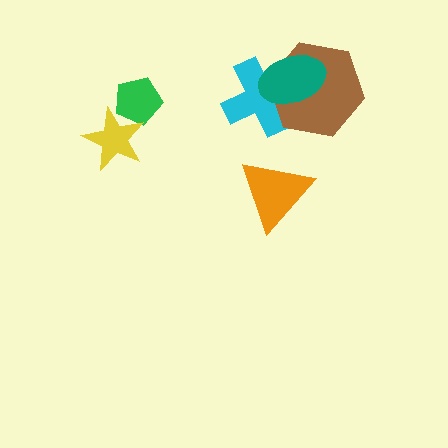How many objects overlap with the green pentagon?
1 object overlaps with the green pentagon.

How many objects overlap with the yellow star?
1 object overlaps with the yellow star.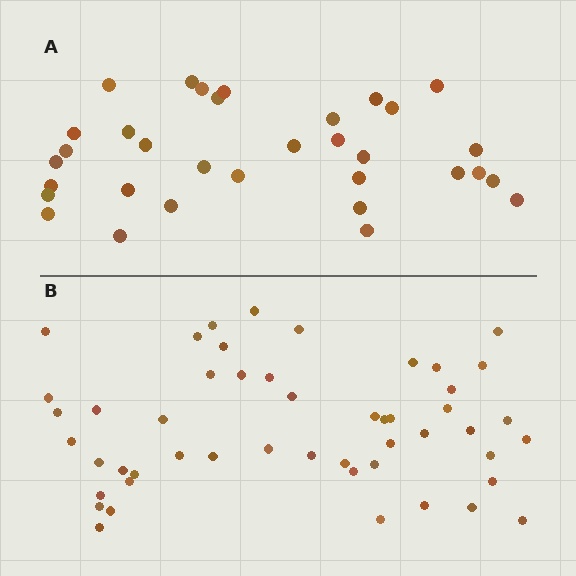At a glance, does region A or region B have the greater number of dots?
Region B (the bottom region) has more dots.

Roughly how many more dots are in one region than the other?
Region B has approximately 15 more dots than region A.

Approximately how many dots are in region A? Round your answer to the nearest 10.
About 30 dots. (The exact count is 33, which rounds to 30.)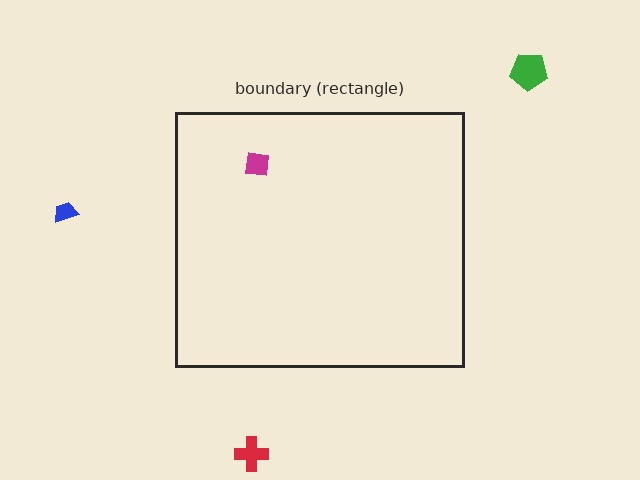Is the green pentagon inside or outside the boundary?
Outside.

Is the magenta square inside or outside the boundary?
Inside.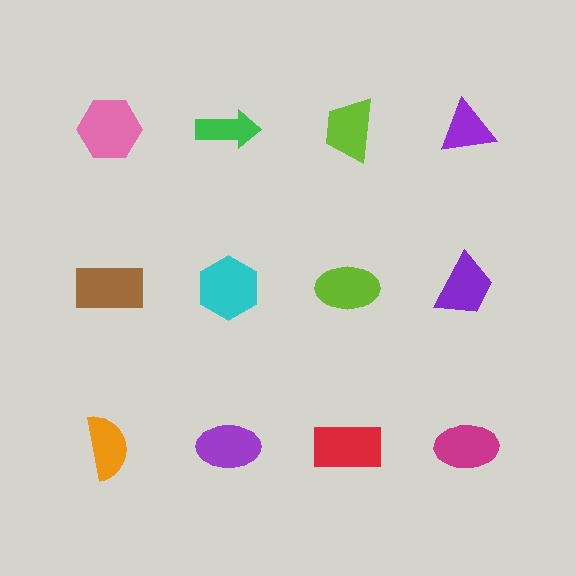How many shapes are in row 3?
4 shapes.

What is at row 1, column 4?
A purple triangle.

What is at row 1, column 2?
A green arrow.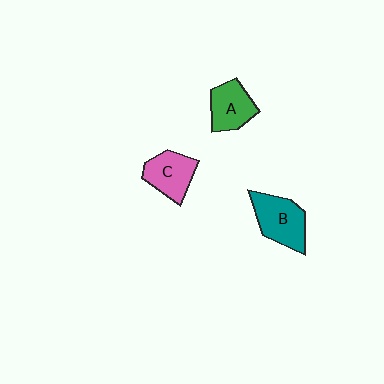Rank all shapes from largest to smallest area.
From largest to smallest: B (teal), C (pink), A (green).